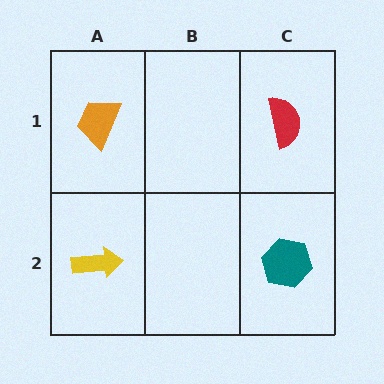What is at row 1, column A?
An orange trapezoid.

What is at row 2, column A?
A yellow arrow.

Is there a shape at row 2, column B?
No, that cell is empty.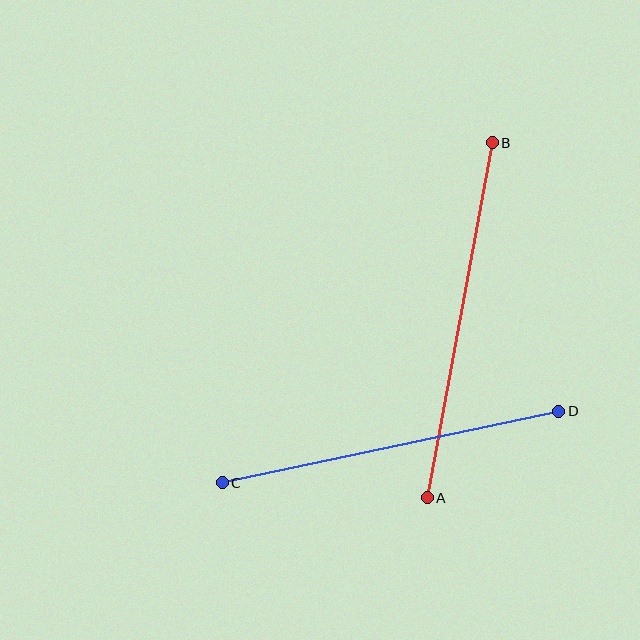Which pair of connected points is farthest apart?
Points A and B are farthest apart.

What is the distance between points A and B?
The distance is approximately 361 pixels.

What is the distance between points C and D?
The distance is approximately 344 pixels.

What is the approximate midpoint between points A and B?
The midpoint is at approximately (460, 320) pixels.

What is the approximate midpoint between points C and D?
The midpoint is at approximately (391, 447) pixels.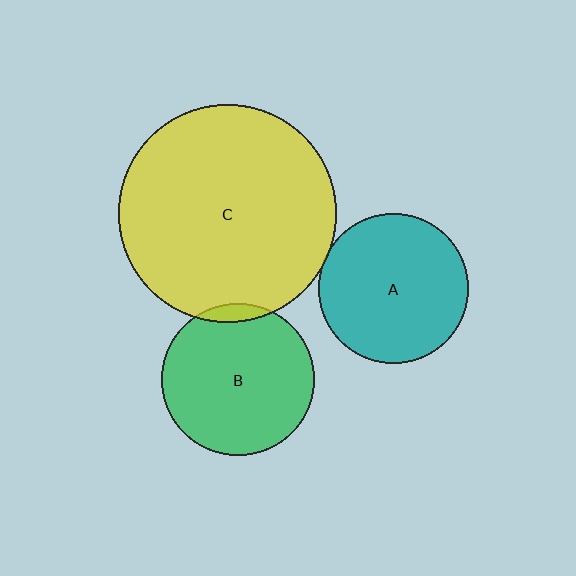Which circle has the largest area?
Circle C (yellow).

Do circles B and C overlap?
Yes.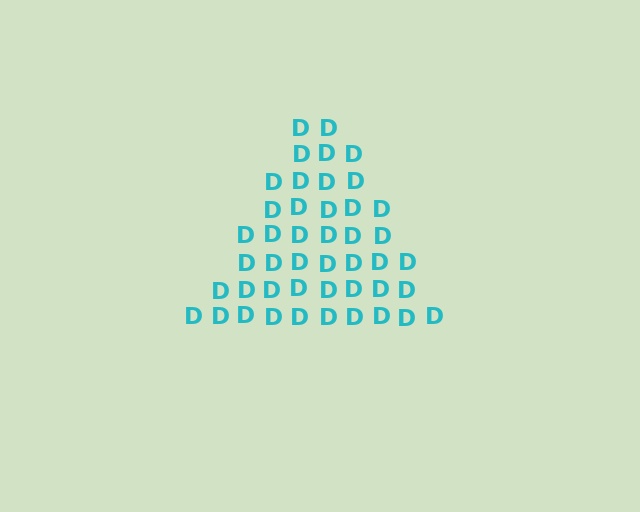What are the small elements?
The small elements are letter D's.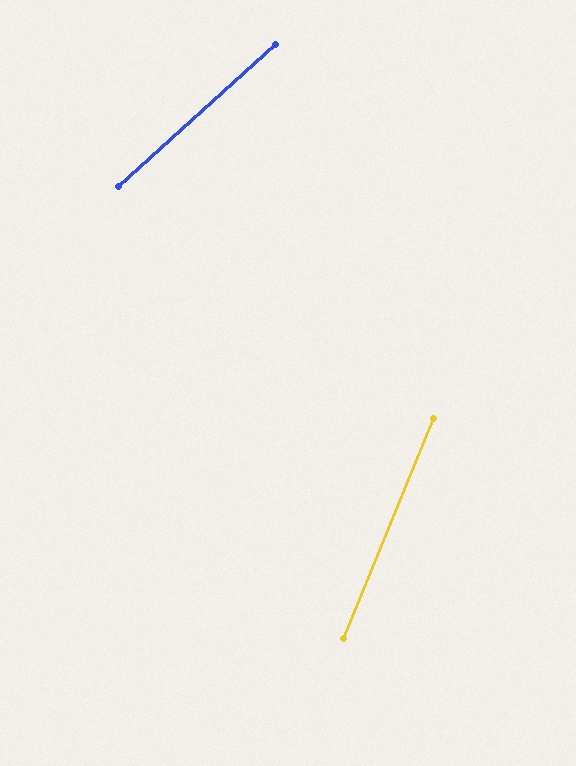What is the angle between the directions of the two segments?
Approximately 26 degrees.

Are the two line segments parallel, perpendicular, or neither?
Neither parallel nor perpendicular — they differ by about 26°.